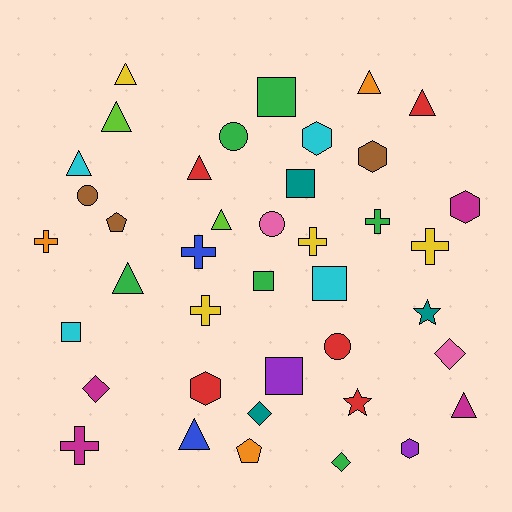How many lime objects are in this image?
There are 2 lime objects.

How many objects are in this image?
There are 40 objects.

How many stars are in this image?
There are 2 stars.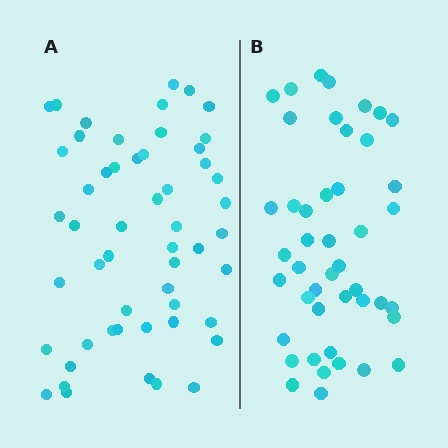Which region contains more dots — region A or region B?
Region A (the left region) has more dots.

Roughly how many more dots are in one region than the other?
Region A has roughly 8 or so more dots than region B.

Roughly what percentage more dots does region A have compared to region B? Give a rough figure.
About 20% more.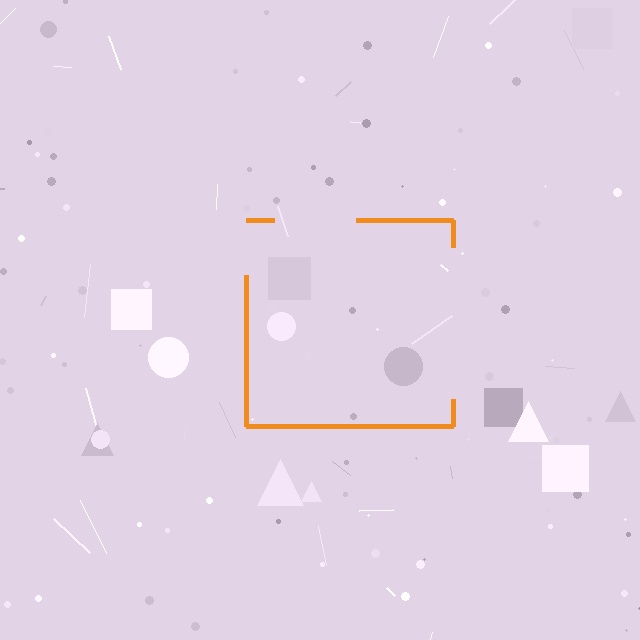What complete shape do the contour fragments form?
The contour fragments form a square.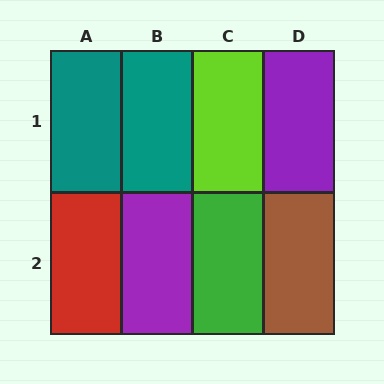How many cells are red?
1 cell is red.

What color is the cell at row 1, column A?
Teal.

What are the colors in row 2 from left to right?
Red, purple, green, brown.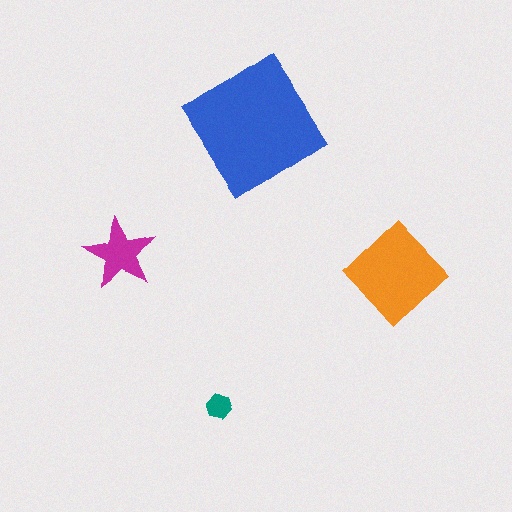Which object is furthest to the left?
The magenta star is leftmost.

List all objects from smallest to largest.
The teal hexagon, the magenta star, the orange diamond, the blue diamond.